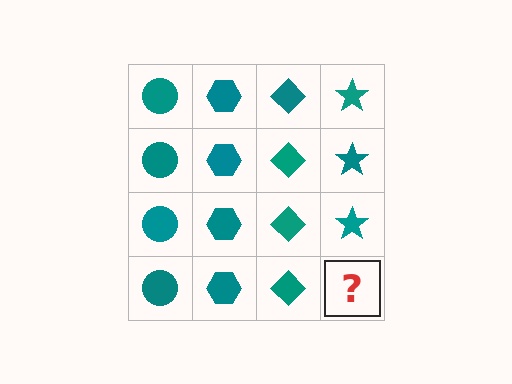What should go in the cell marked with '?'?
The missing cell should contain a teal star.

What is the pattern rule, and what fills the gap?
The rule is that each column has a consistent shape. The gap should be filled with a teal star.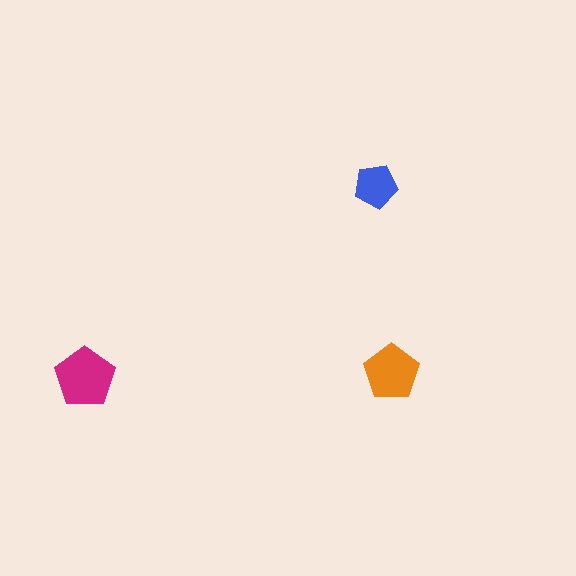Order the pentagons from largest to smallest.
the magenta one, the orange one, the blue one.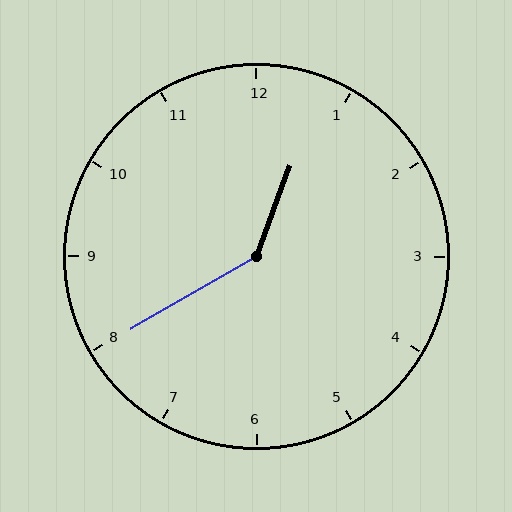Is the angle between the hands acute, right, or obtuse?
It is obtuse.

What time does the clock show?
12:40.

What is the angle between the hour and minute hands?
Approximately 140 degrees.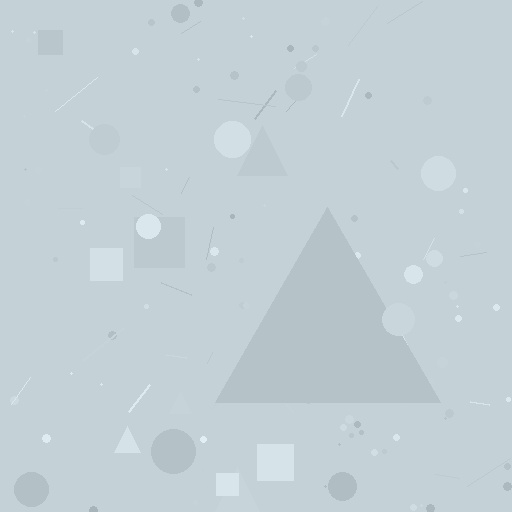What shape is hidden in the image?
A triangle is hidden in the image.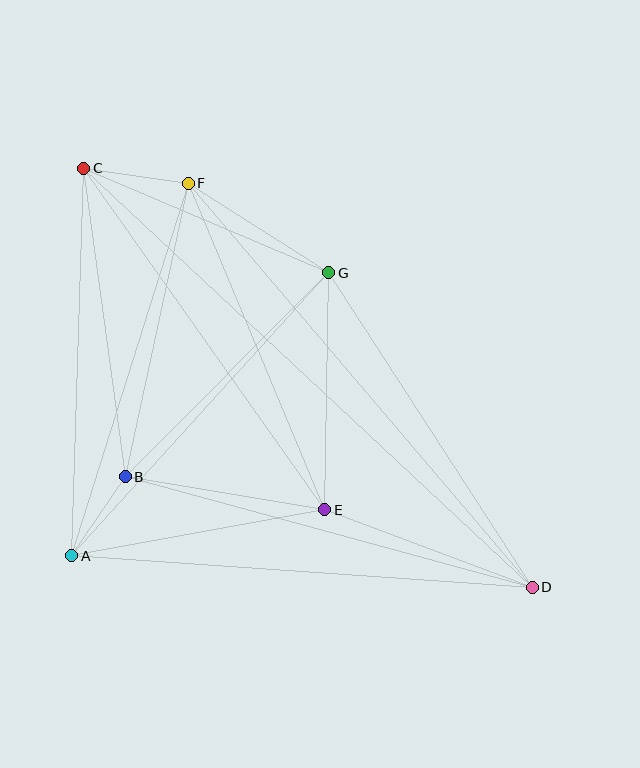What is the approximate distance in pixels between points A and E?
The distance between A and E is approximately 257 pixels.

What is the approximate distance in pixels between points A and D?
The distance between A and D is approximately 462 pixels.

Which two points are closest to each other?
Points A and B are closest to each other.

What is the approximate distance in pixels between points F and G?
The distance between F and G is approximately 167 pixels.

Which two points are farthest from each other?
Points C and D are farthest from each other.